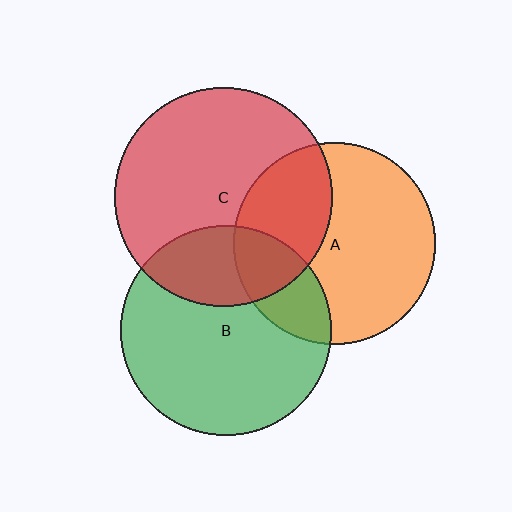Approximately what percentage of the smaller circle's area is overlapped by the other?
Approximately 35%.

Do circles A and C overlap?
Yes.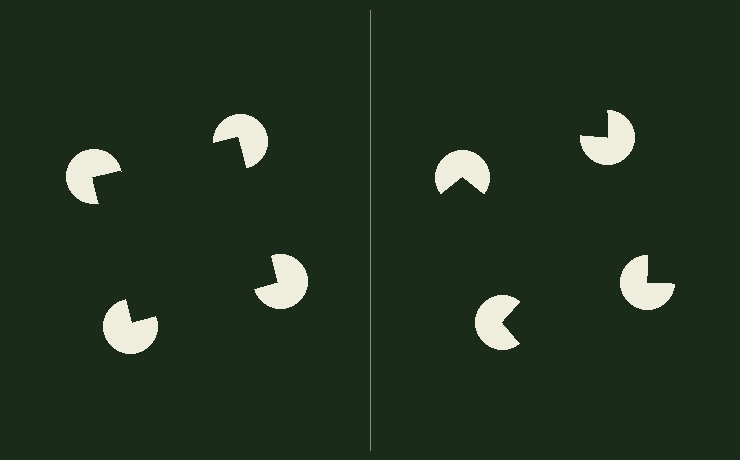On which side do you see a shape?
An illusory square appears on the left side. On the right side the wedge cuts are rotated, so no coherent shape forms.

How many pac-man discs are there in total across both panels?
8 — 4 on each side.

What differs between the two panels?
The pac-man discs are positioned identically on both sides; only the wedge orientations differ. On the left they align to a square; on the right they are misaligned.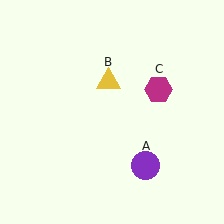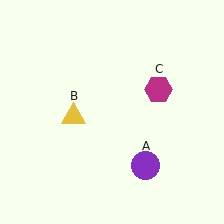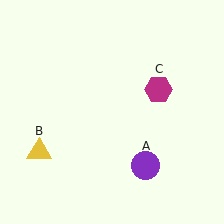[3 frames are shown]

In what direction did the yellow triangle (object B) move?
The yellow triangle (object B) moved down and to the left.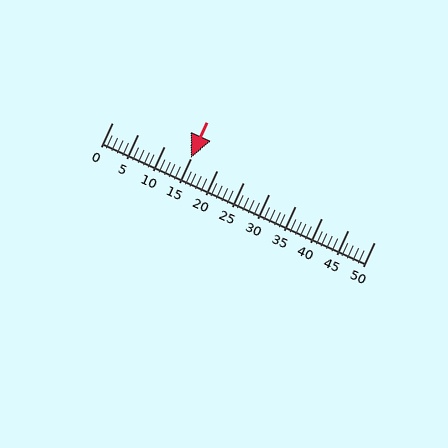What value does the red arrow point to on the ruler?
The red arrow points to approximately 15.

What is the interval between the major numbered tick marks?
The major tick marks are spaced 5 units apart.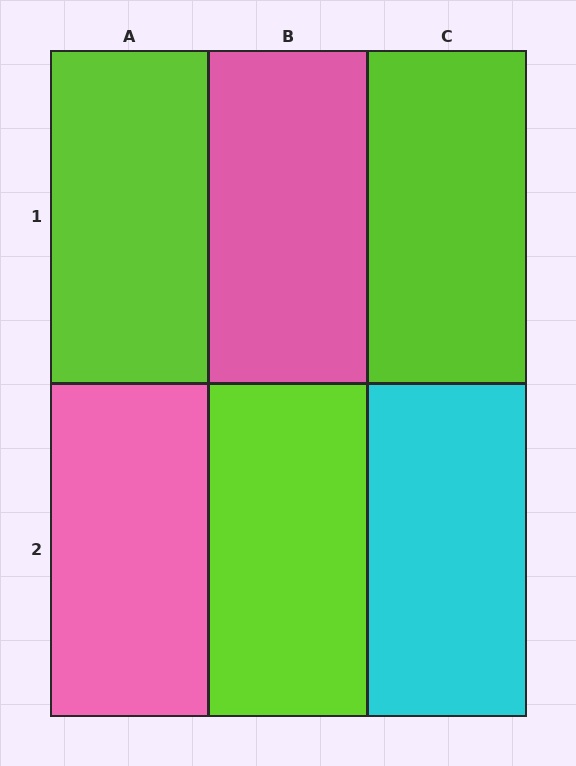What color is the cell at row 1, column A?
Lime.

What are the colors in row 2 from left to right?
Pink, lime, cyan.